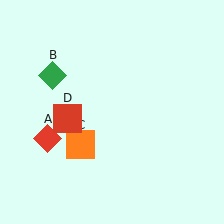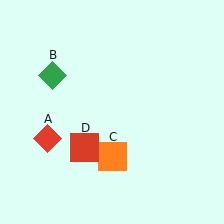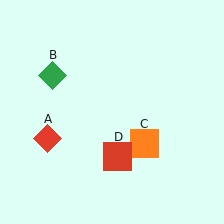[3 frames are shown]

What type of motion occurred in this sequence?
The orange square (object C), red square (object D) rotated counterclockwise around the center of the scene.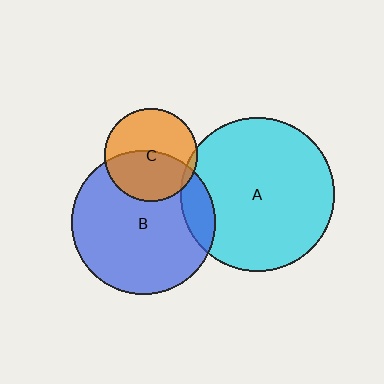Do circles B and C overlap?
Yes.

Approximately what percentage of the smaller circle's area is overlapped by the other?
Approximately 50%.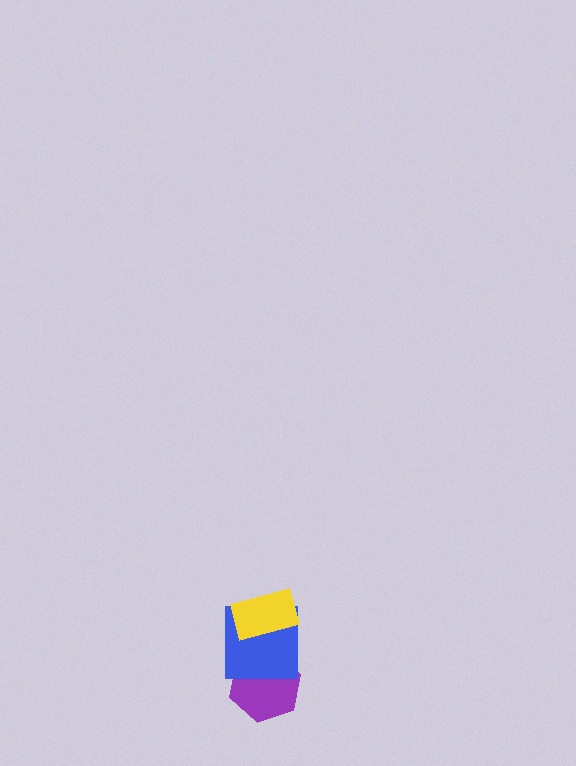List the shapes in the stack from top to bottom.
From top to bottom: the yellow rectangle, the blue square, the purple hexagon.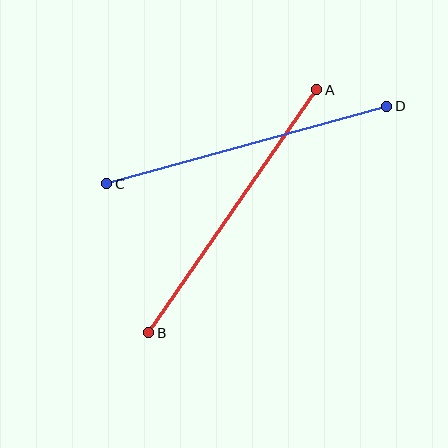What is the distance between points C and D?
The distance is approximately 291 pixels.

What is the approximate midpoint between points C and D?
The midpoint is at approximately (247, 145) pixels.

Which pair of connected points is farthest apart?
Points A and B are farthest apart.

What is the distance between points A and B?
The distance is approximately 296 pixels.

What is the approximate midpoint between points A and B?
The midpoint is at approximately (233, 211) pixels.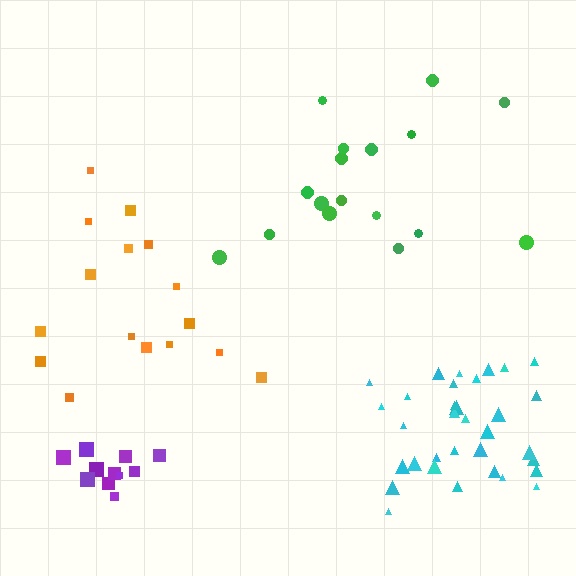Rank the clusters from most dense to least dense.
purple, cyan, orange, green.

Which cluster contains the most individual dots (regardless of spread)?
Cyan (33).